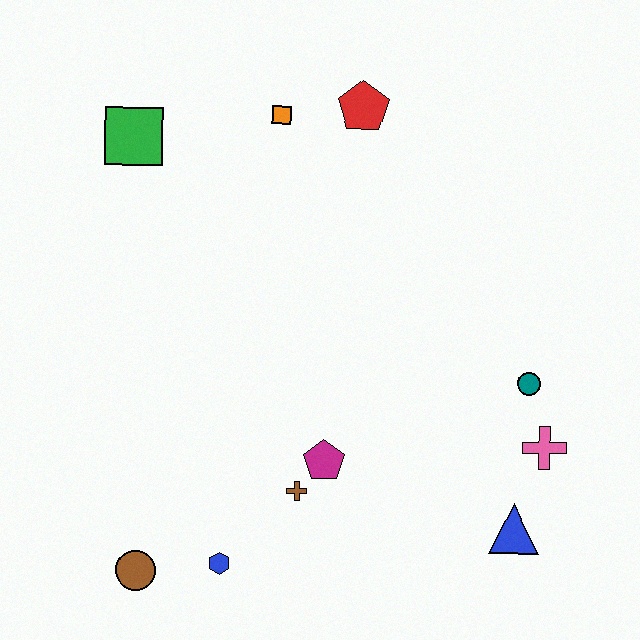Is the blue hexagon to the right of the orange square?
No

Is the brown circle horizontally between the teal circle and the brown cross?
No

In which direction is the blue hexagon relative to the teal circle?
The blue hexagon is to the left of the teal circle.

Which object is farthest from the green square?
The blue triangle is farthest from the green square.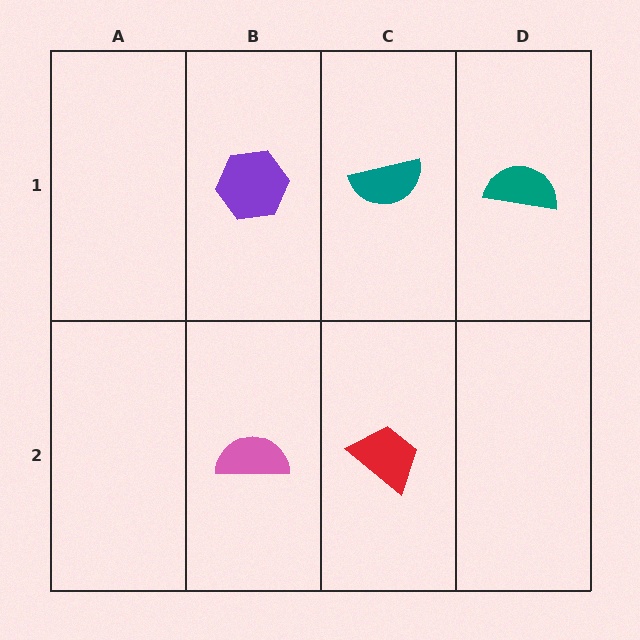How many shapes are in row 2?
2 shapes.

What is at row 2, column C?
A red trapezoid.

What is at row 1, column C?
A teal semicircle.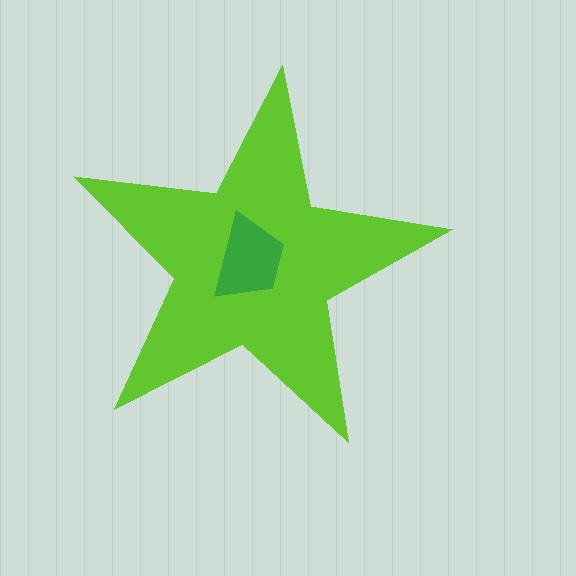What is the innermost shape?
The green trapezoid.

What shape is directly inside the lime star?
The green trapezoid.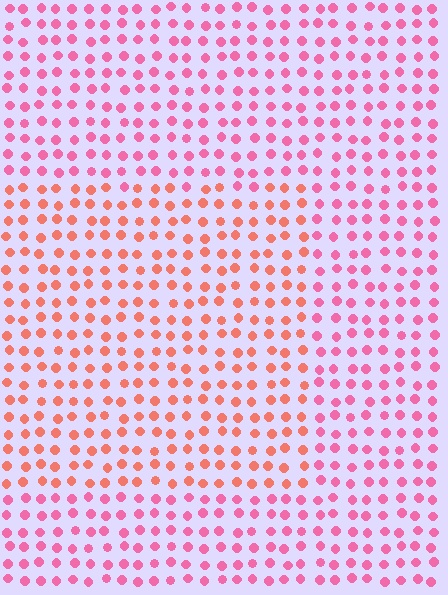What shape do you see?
I see a rectangle.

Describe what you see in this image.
The image is filled with small pink elements in a uniform arrangement. A rectangle-shaped region is visible where the elements are tinted to a slightly different hue, forming a subtle color boundary.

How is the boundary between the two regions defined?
The boundary is defined purely by a slight shift in hue (about 34 degrees). Spacing, size, and orientation are identical on both sides.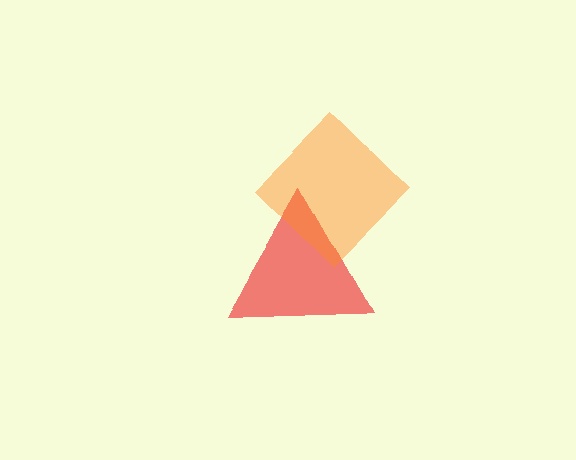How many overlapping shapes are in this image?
There are 2 overlapping shapes in the image.